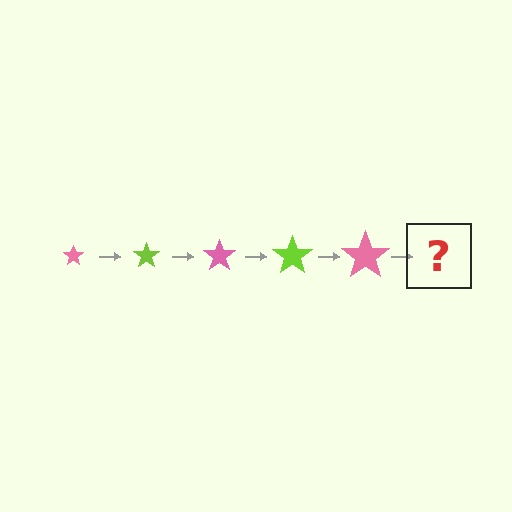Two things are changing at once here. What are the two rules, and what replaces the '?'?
The two rules are that the star grows larger each step and the color cycles through pink and lime. The '?' should be a lime star, larger than the previous one.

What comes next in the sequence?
The next element should be a lime star, larger than the previous one.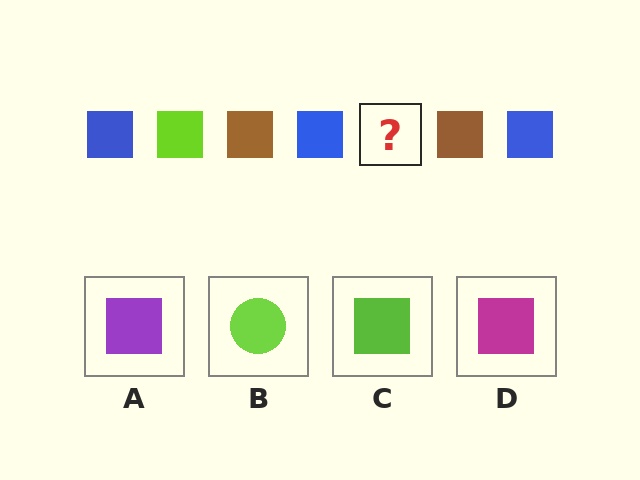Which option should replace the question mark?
Option C.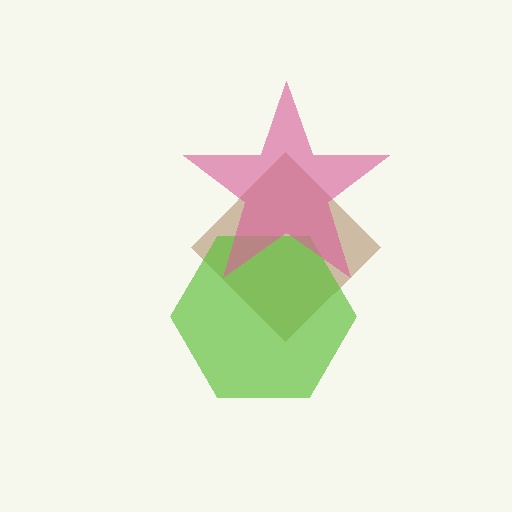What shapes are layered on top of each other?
The layered shapes are: a brown diamond, a lime hexagon, a pink star.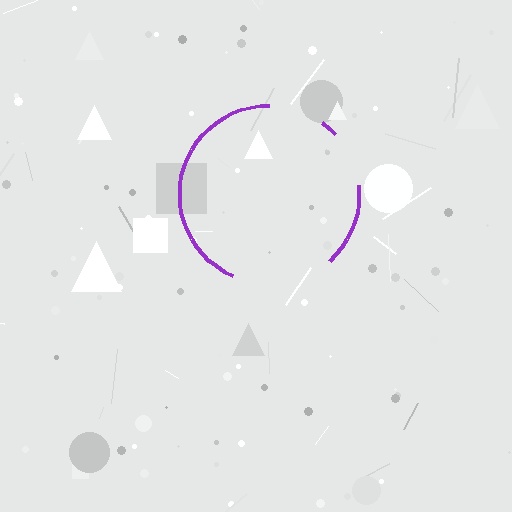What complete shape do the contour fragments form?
The contour fragments form a circle.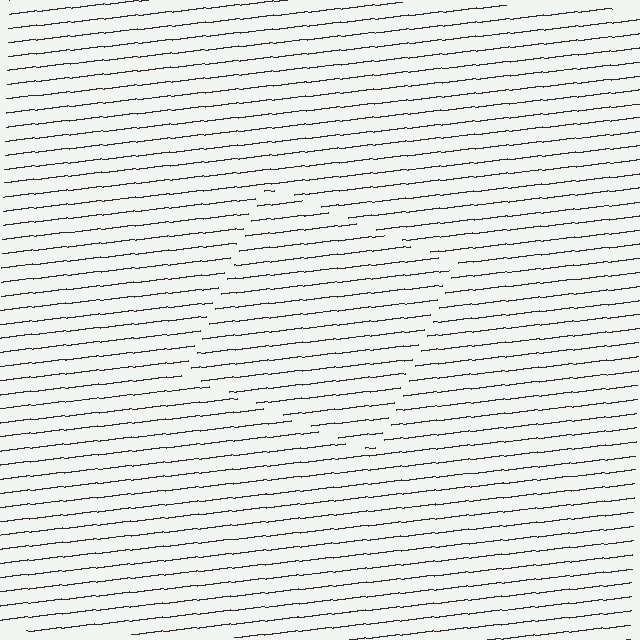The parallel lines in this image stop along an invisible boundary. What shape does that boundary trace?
An illusory square. The interior of the shape contains the same grating, shifted by half a period — the contour is defined by the phase discontinuity where line-ends from the inner and outer gratings abut.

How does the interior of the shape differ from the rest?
The interior of the shape contains the same grating, shifted by half a period — the contour is defined by the phase discontinuity where line-ends from the inner and outer gratings abut.